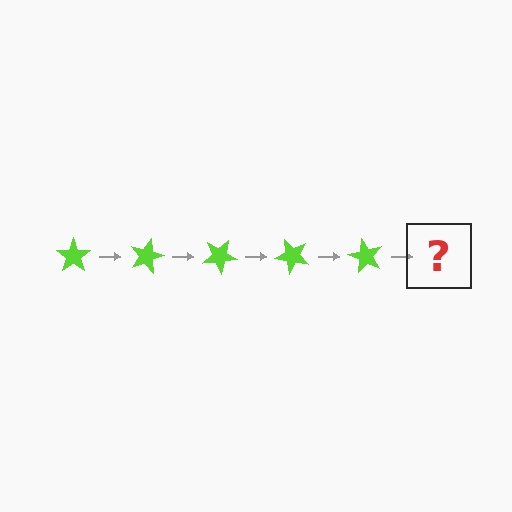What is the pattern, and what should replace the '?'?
The pattern is that the star rotates 15 degrees each step. The '?' should be a lime star rotated 75 degrees.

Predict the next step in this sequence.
The next step is a lime star rotated 75 degrees.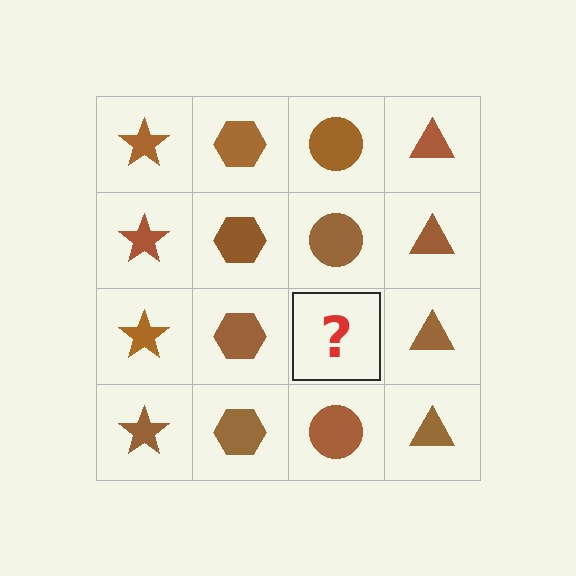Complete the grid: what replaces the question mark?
The question mark should be replaced with a brown circle.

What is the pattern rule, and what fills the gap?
The rule is that each column has a consistent shape. The gap should be filled with a brown circle.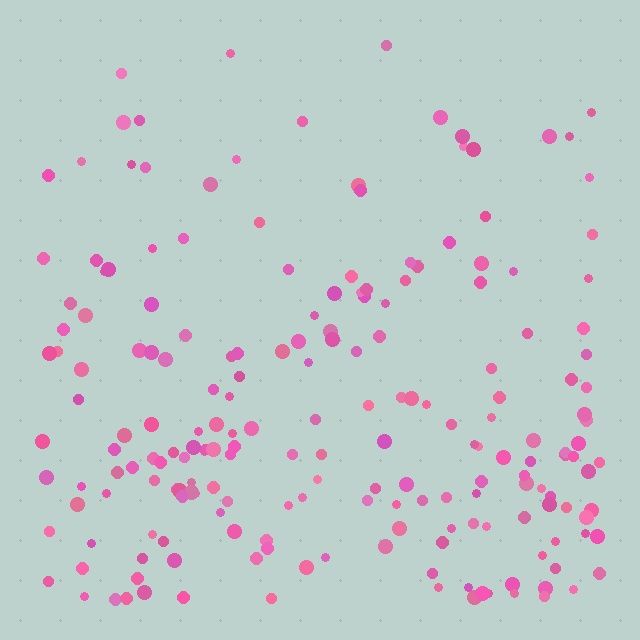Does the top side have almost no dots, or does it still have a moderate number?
Still a moderate number, just noticeably fewer than the bottom.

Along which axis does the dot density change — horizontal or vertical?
Vertical.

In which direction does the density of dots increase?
From top to bottom, with the bottom side densest.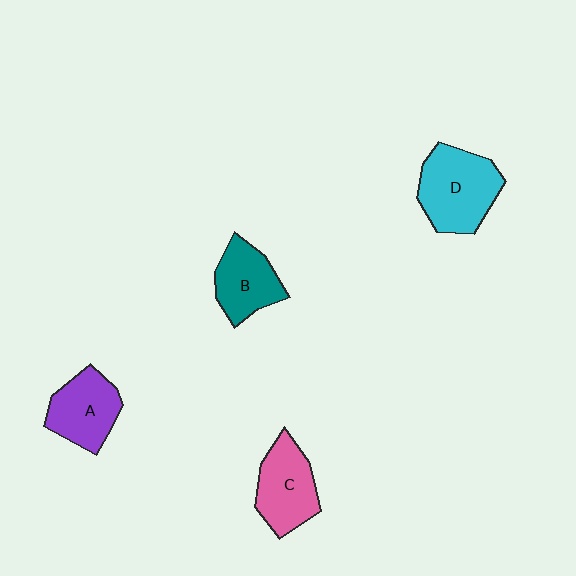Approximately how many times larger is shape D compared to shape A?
Approximately 1.3 times.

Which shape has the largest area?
Shape D (cyan).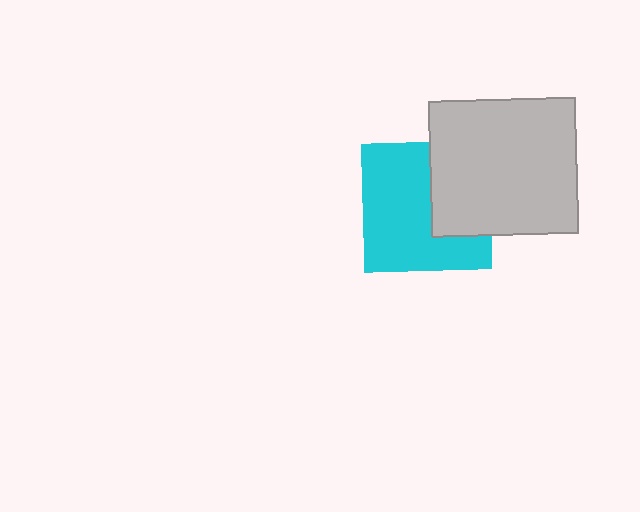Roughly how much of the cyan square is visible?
About half of it is visible (roughly 65%).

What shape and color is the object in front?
The object in front is a light gray rectangle.